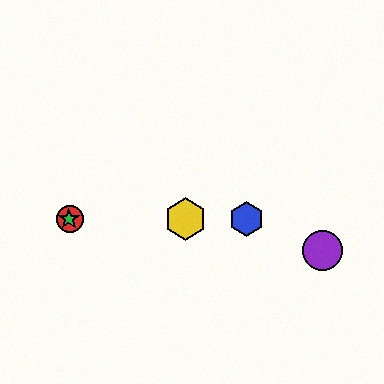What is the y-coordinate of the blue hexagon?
The blue hexagon is at y≈219.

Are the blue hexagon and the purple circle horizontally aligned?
No, the blue hexagon is at y≈219 and the purple circle is at y≈251.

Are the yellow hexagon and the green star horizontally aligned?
Yes, both are at y≈219.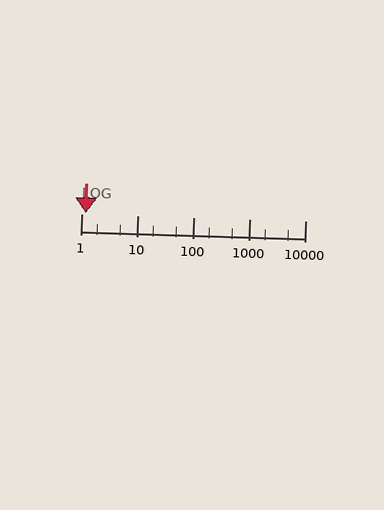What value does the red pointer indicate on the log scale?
The pointer indicates approximately 1.2.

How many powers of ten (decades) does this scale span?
The scale spans 4 decades, from 1 to 10000.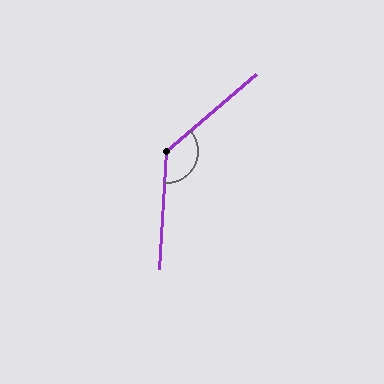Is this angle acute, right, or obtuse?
It is obtuse.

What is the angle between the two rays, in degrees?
Approximately 134 degrees.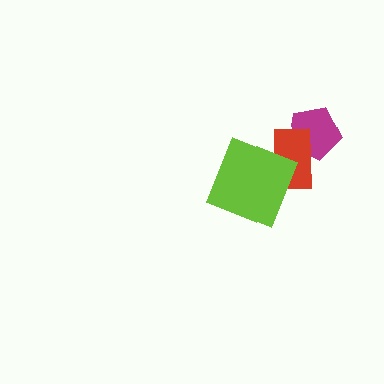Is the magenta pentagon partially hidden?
Yes, it is partially covered by another shape.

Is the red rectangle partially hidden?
Yes, it is partially covered by another shape.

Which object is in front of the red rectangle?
The lime diamond is in front of the red rectangle.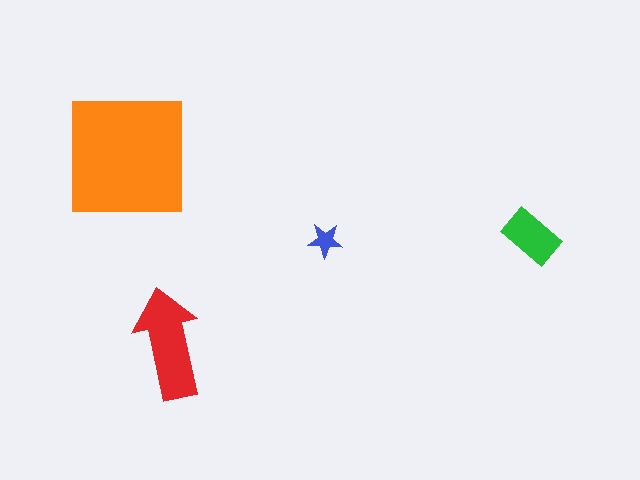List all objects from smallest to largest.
The blue star, the green rectangle, the red arrow, the orange square.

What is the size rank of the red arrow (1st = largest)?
2nd.